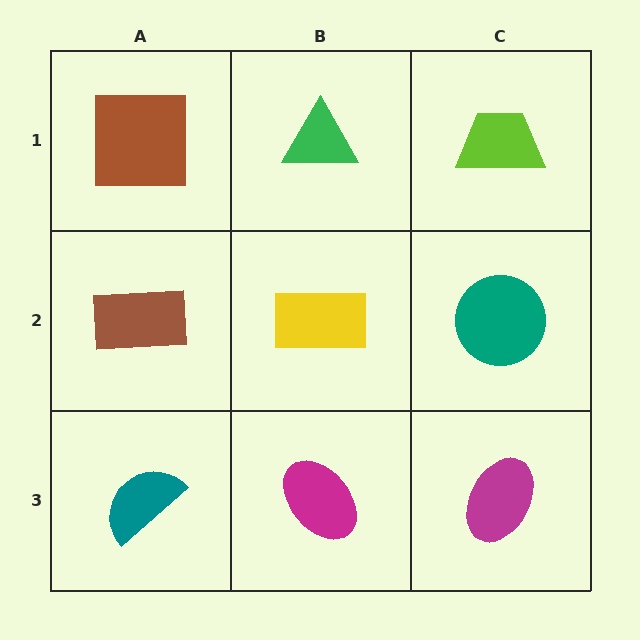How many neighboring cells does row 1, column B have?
3.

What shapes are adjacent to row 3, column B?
A yellow rectangle (row 2, column B), a teal semicircle (row 3, column A), a magenta ellipse (row 3, column C).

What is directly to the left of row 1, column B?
A brown square.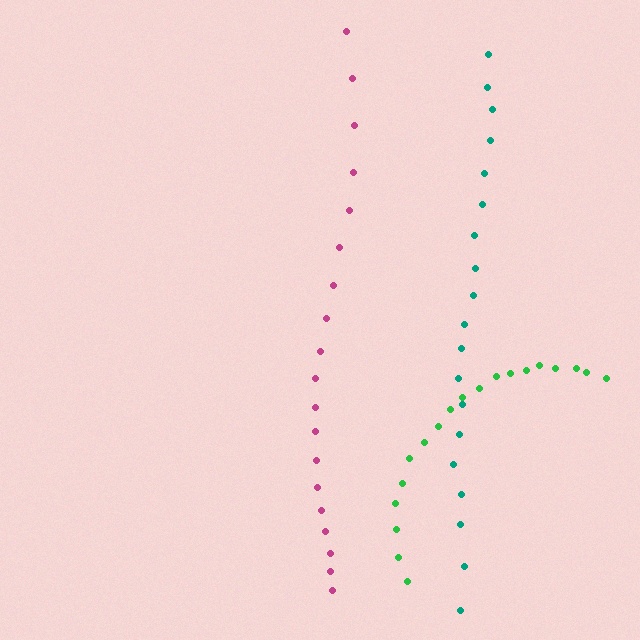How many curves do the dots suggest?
There are 3 distinct paths.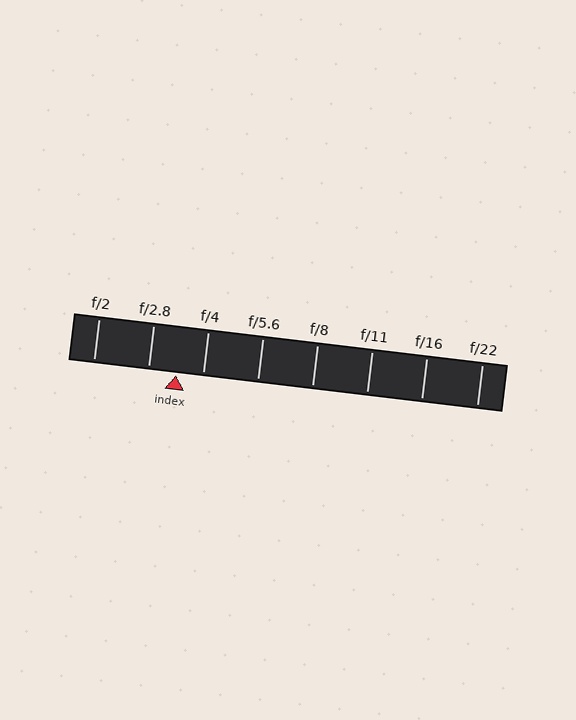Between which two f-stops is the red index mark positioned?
The index mark is between f/2.8 and f/4.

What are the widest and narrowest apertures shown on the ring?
The widest aperture shown is f/2 and the narrowest is f/22.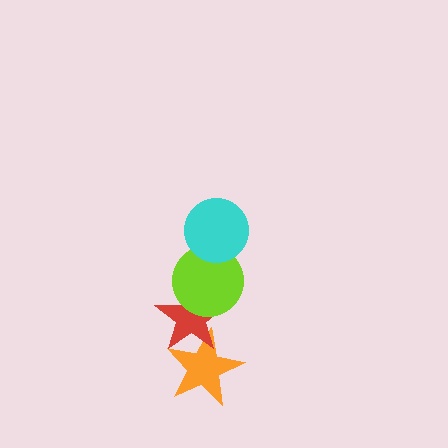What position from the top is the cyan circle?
The cyan circle is 1st from the top.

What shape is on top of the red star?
The lime circle is on top of the red star.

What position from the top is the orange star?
The orange star is 4th from the top.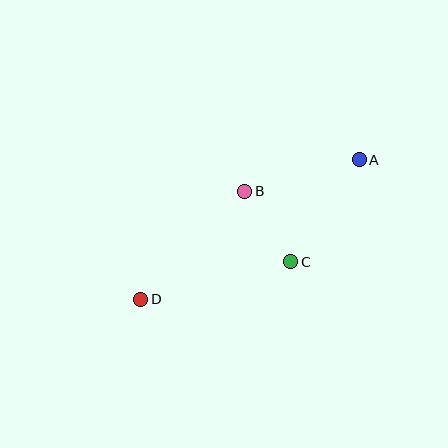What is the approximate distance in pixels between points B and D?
The distance between B and D is approximately 150 pixels.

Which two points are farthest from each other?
Points A and D are farthest from each other.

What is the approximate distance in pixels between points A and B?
The distance between A and B is approximately 119 pixels.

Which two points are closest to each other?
Points B and C are closest to each other.